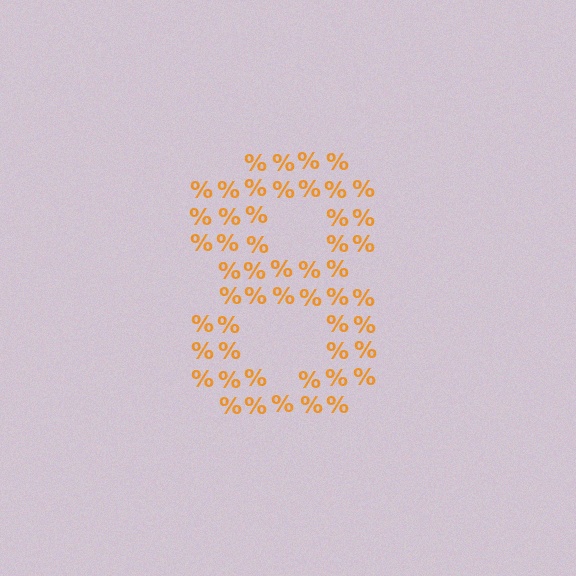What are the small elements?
The small elements are percent signs.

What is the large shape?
The large shape is the digit 8.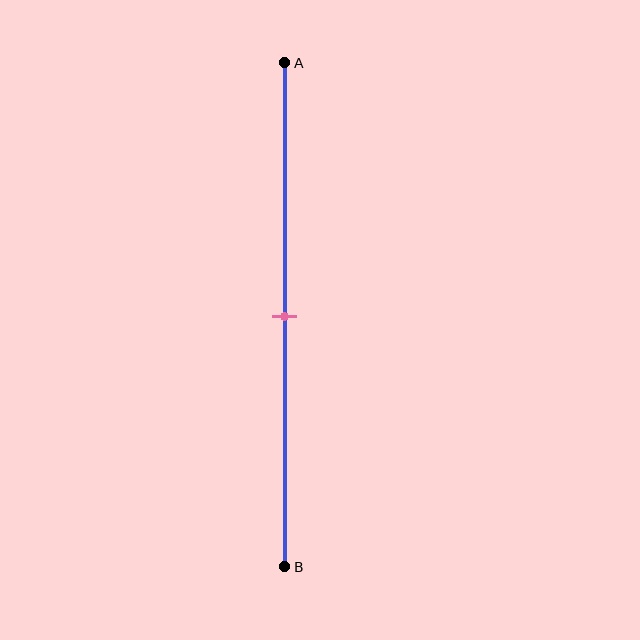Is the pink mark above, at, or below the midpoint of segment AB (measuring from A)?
The pink mark is approximately at the midpoint of segment AB.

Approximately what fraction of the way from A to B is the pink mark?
The pink mark is approximately 50% of the way from A to B.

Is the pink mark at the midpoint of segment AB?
Yes, the mark is approximately at the midpoint.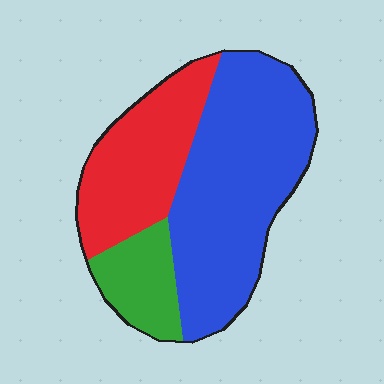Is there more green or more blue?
Blue.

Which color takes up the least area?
Green, at roughly 15%.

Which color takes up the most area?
Blue, at roughly 55%.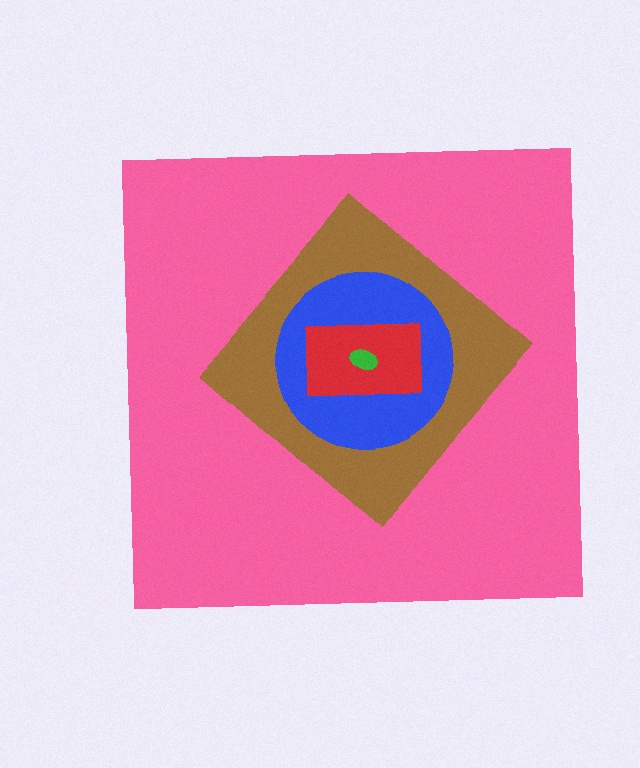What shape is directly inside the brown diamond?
The blue circle.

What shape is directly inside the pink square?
The brown diamond.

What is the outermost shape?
The pink square.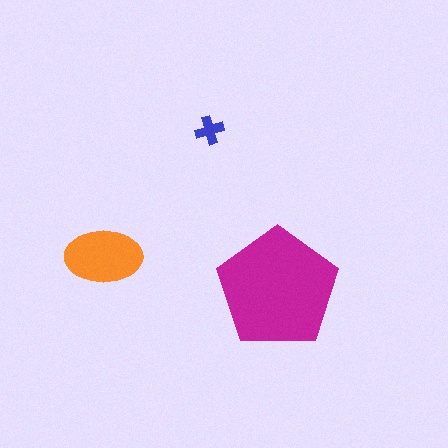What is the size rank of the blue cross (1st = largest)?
3rd.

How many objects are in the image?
There are 3 objects in the image.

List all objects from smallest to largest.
The blue cross, the orange ellipse, the magenta pentagon.